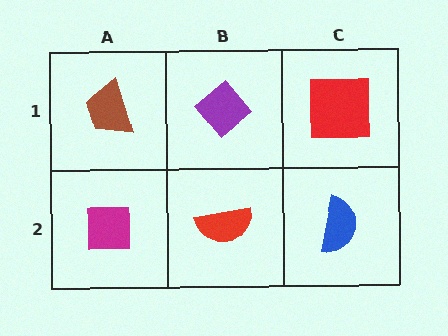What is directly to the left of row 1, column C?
A purple diamond.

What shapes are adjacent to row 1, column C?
A blue semicircle (row 2, column C), a purple diamond (row 1, column B).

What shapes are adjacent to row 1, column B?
A red semicircle (row 2, column B), a brown trapezoid (row 1, column A), a red square (row 1, column C).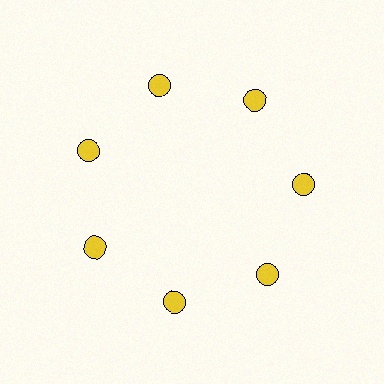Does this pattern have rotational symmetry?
Yes, this pattern has 7-fold rotational symmetry. It looks the same after rotating 51 degrees around the center.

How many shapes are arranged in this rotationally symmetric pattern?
There are 7 shapes, arranged in 7 groups of 1.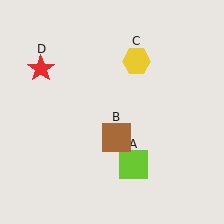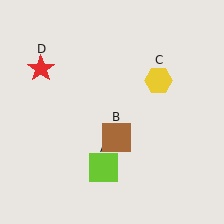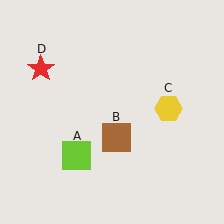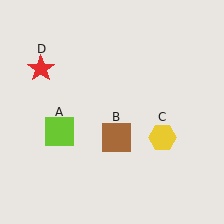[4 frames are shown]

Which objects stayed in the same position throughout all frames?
Brown square (object B) and red star (object D) remained stationary.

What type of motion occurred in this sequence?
The lime square (object A), yellow hexagon (object C) rotated clockwise around the center of the scene.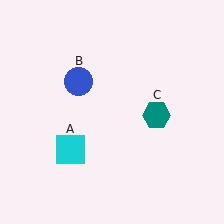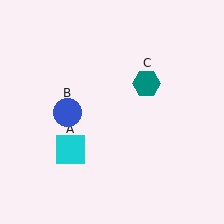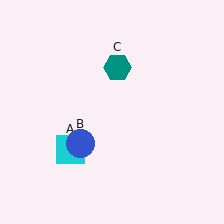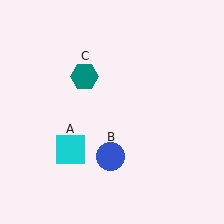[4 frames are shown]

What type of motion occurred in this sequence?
The blue circle (object B), teal hexagon (object C) rotated counterclockwise around the center of the scene.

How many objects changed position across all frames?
2 objects changed position: blue circle (object B), teal hexagon (object C).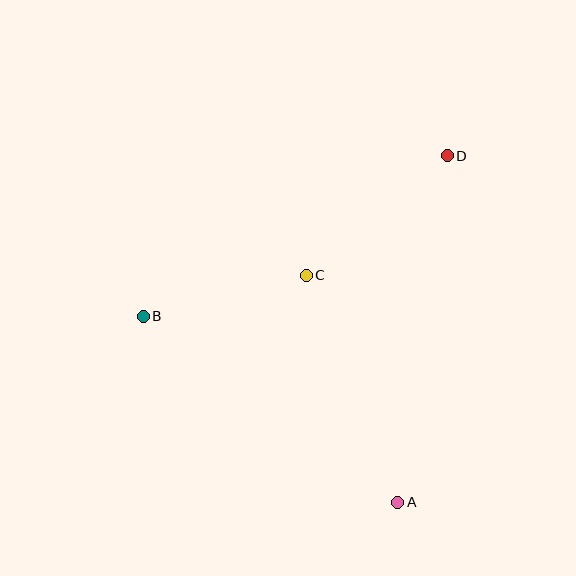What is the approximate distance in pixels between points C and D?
The distance between C and D is approximately 185 pixels.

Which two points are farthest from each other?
Points A and D are farthest from each other.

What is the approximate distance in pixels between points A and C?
The distance between A and C is approximately 245 pixels.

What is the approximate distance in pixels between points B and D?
The distance between B and D is approximately 344 pixels.